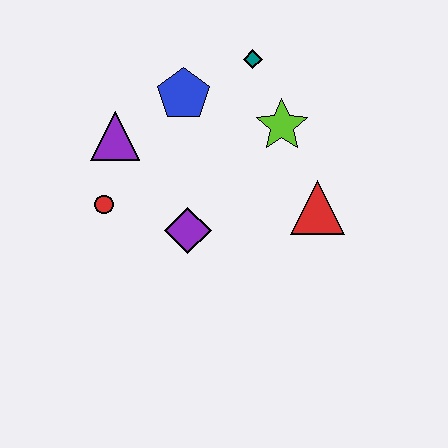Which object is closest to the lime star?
The teal diamond is closest to the lime star.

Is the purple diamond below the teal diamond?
Yes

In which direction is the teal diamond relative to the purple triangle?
The teal diamond is to the right of the purple triangle.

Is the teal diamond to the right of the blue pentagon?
Yes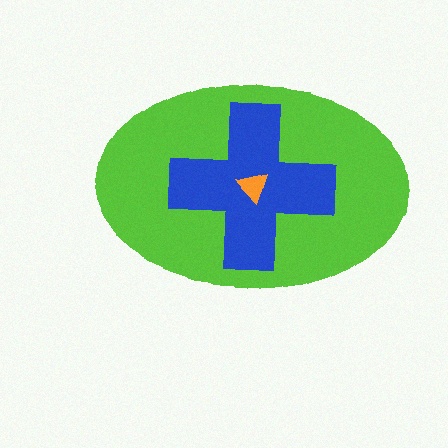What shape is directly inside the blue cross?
The orange triangle.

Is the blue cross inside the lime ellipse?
Yes.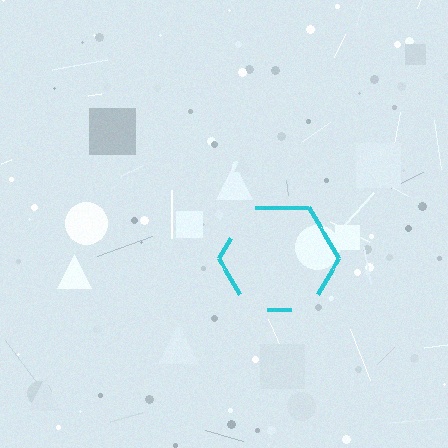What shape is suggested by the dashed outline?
The dashed outline suggests a hexagon.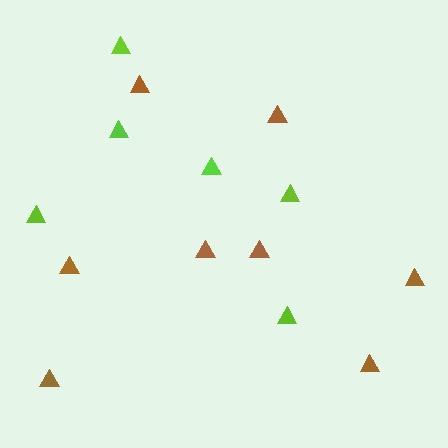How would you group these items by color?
There are 2 groups: one group of lime triangles (6) and one group of brown triangles (8).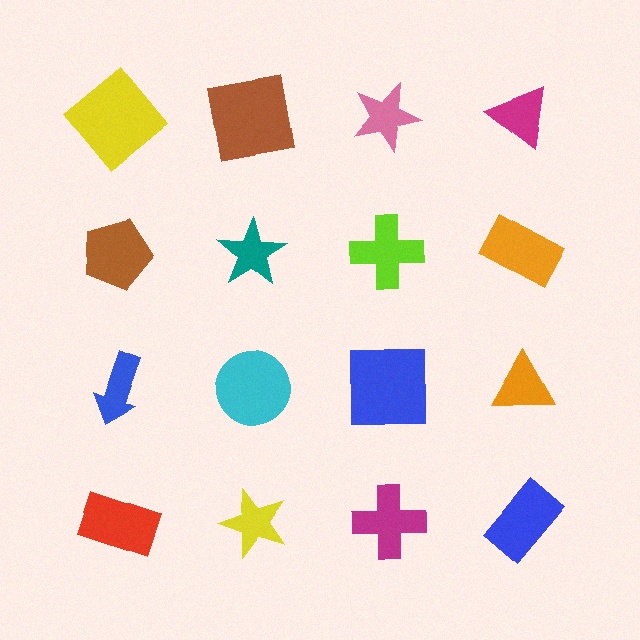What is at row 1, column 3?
A pink star.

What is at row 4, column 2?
A yellow star.